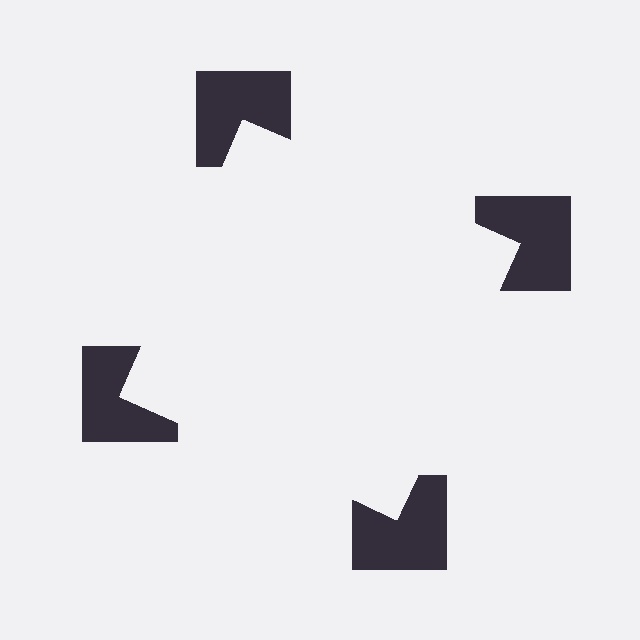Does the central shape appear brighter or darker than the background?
It typically appears slightly brighter than the background, even though no actual brightness change is drawn.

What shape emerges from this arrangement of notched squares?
An illusory square — its edges are inferred from the aligned wedge cuts in the notched squares, not physically drawn.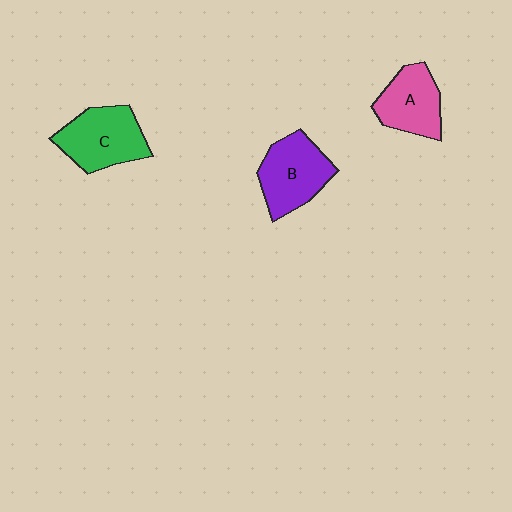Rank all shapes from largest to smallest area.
From largest to smallest: C (green), B (purple), A (pink).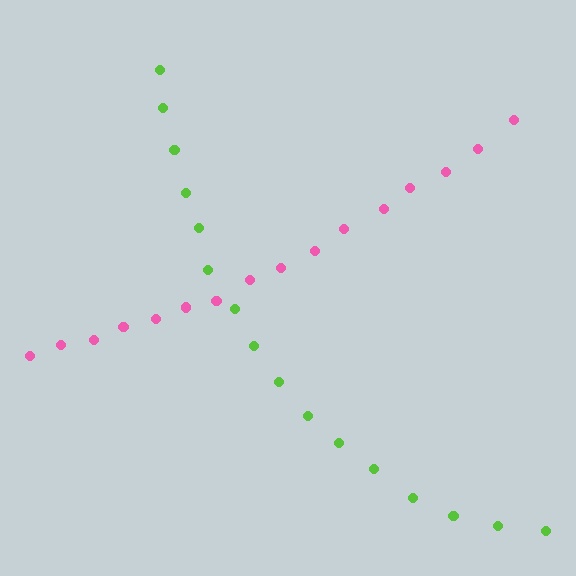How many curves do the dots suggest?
There are 2 distinct paths.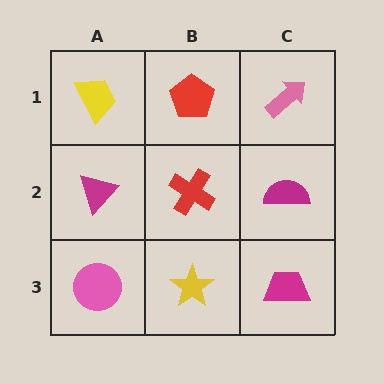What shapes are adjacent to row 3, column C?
A magenta semicircle (row 2, column C), a yellow star (row 3, column B).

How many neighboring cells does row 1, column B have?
3.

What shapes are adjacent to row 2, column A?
A yellow trapezoid (row 1, column A), a pink circle (row 3, column A), a red cross (row 2, column B).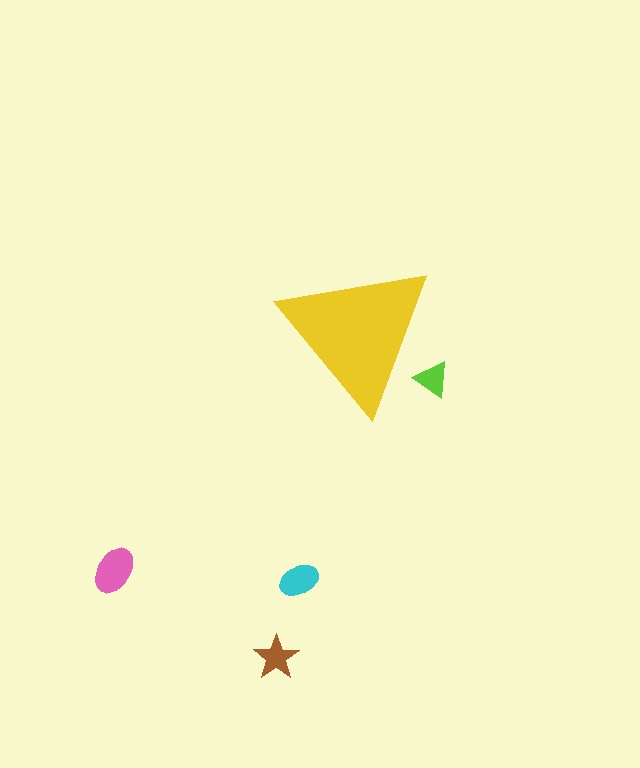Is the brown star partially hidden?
No, the brown star is fully visible.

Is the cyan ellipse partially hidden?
No, the cyan ellipse is fully visible.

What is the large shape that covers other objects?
A yellow triangle.